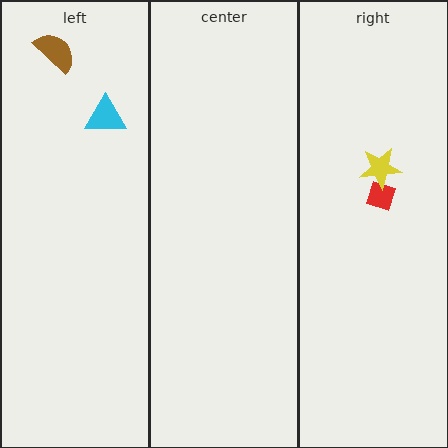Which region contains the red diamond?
The right region.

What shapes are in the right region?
The red diamond, the yellow star.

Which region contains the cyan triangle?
The left region.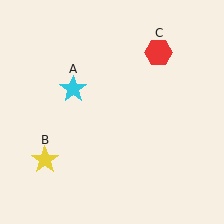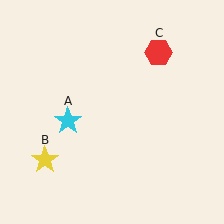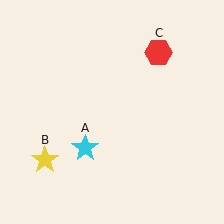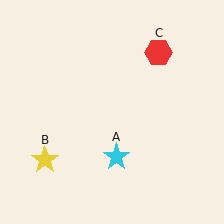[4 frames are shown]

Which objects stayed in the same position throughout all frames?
Yellow star (object B) and red hexagon (object C) remained stationary.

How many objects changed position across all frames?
1 object changed position: cyan star (object A).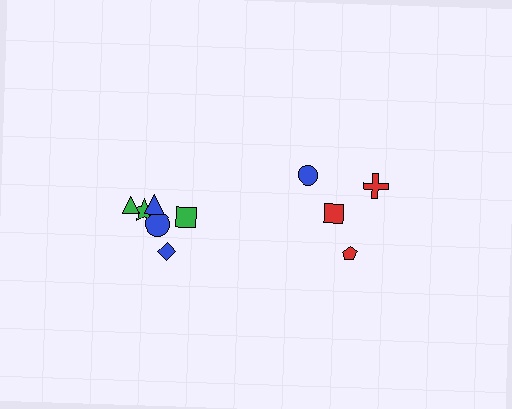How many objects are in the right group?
There are 4 objects.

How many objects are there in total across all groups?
There are 10 objects.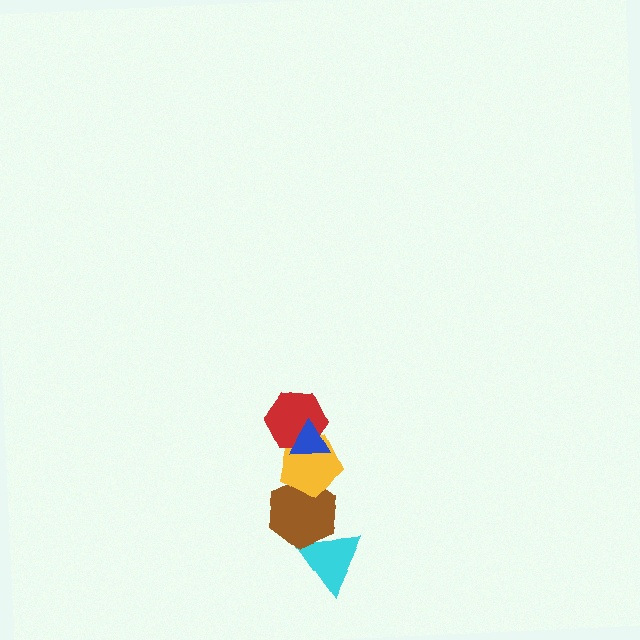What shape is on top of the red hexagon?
The blue triangle is on top of the red hexagon.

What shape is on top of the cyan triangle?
The brown hexagon is on top of the cyan triangle.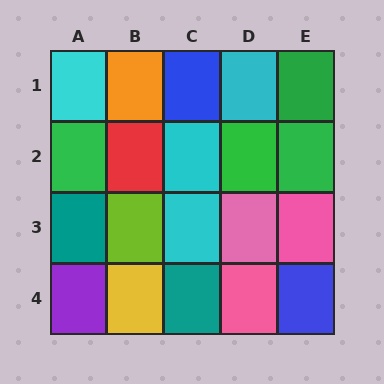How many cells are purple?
1 cell is purple.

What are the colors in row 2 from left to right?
Green, red, cyan, green, green.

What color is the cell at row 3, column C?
Cyan.